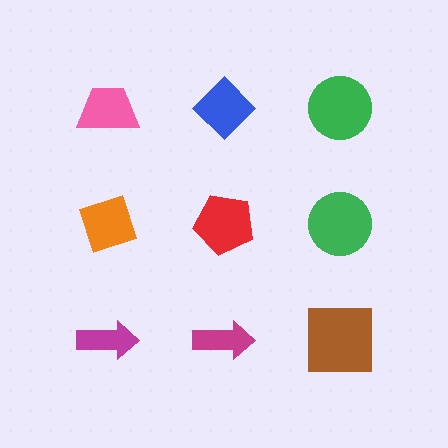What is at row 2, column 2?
A red pentagon.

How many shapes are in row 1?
3 shapes.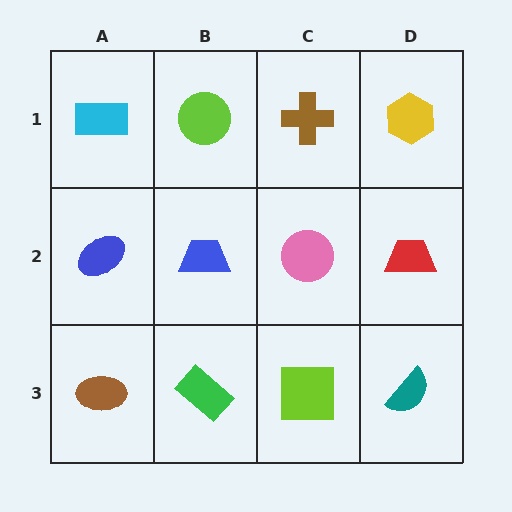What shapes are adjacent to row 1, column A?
A blue ellipse (row 2, column A), a lime circle (row 1, column B).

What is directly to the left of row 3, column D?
A lime square.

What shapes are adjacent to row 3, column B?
A blue trapezoid (row 2, column B), a brown ellipse (row 3, column A), a lime square (row 3, column C).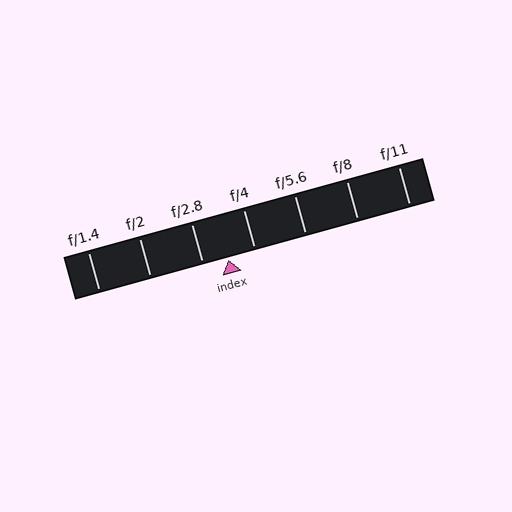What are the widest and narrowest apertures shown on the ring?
The widest aperture shown is f/1.4 and the narrowest is f/11.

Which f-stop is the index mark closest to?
The index mark is closest to f/2.8.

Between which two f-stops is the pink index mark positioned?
The index mark is between f/2.8 and f/4.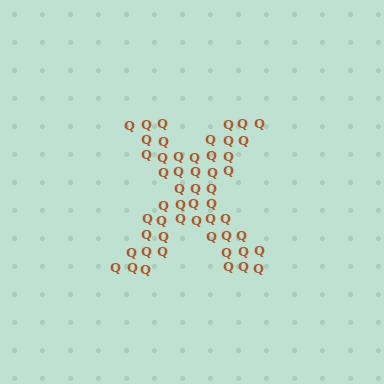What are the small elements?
The small elements are letter Q's.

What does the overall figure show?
The overall figure shows the letter X.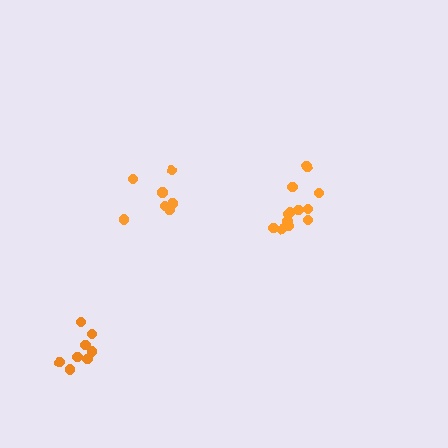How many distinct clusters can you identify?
There are 3 distinct clusters.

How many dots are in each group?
Group 1: 8 dots, Group 2: 7 dots, Group 3: 12 dots (27 total).